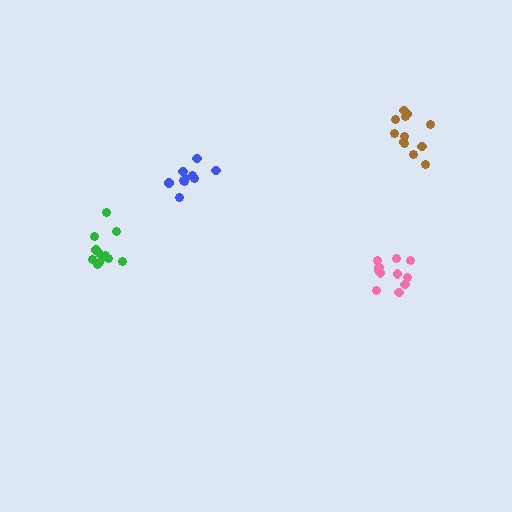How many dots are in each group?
Group 1: 12 dots, Group 2: 10 dots, Group 3: 12 dots, Group 4: 12 dots (46 total).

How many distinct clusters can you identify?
There are 4 distinct clusters.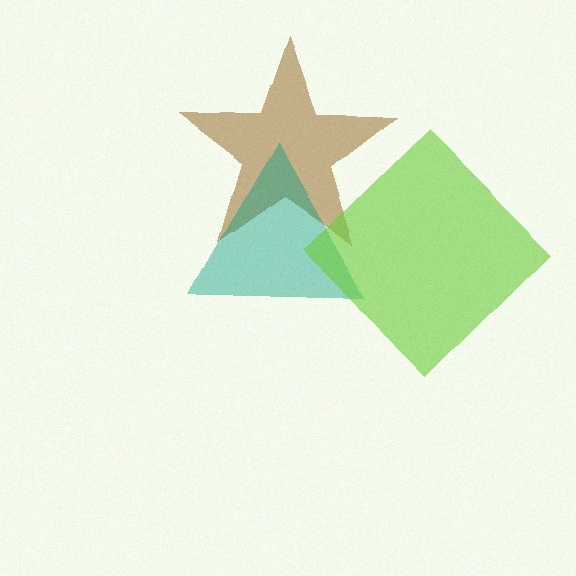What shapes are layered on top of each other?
The layered shapes are: a brown star, a teal triangle, a lime diamond.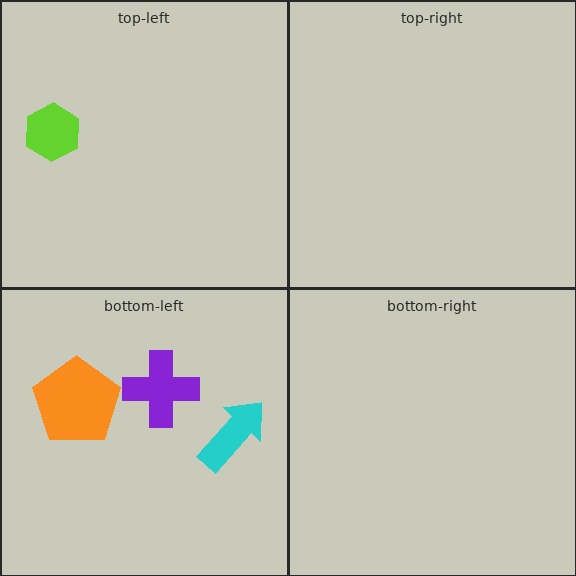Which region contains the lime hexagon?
The top-left region.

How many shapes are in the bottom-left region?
3.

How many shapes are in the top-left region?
1.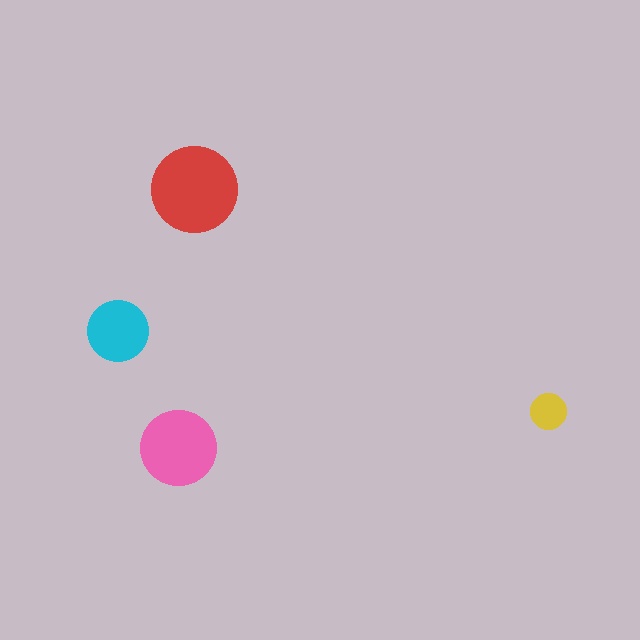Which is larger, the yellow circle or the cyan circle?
The cyan one.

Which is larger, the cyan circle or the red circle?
The red one.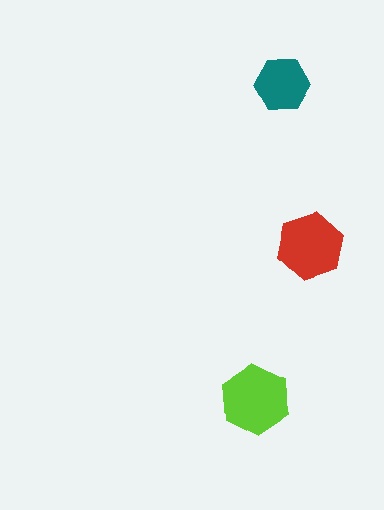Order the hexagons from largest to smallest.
the lime one, the red one, the teal one.